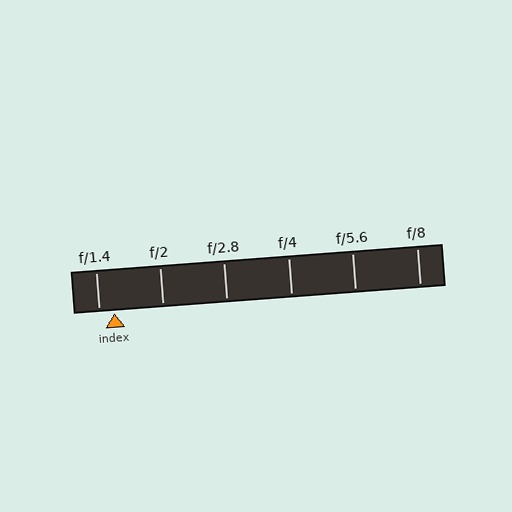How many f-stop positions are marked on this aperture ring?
There are 6 f-stop positions marked.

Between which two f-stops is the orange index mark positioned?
The index mark is between f/1.4 and f/2.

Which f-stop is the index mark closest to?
The index mark is closest to f/1.4.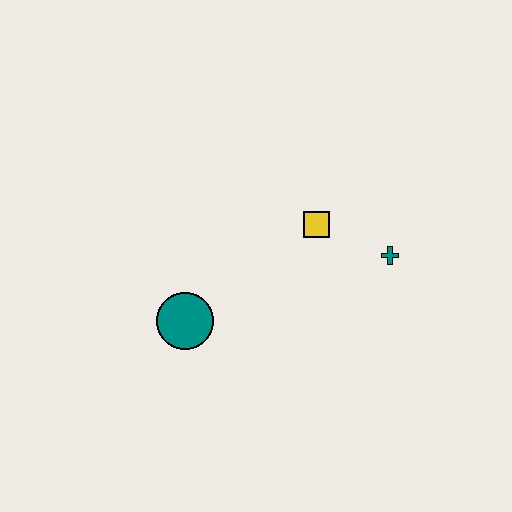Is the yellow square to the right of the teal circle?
Yes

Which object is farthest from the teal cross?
The teal circle is farthest from the teal cross.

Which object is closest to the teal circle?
The yellow square is closest to the teal circle.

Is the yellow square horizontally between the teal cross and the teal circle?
Yes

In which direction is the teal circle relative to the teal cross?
The teal circle is to the left of the teal cross.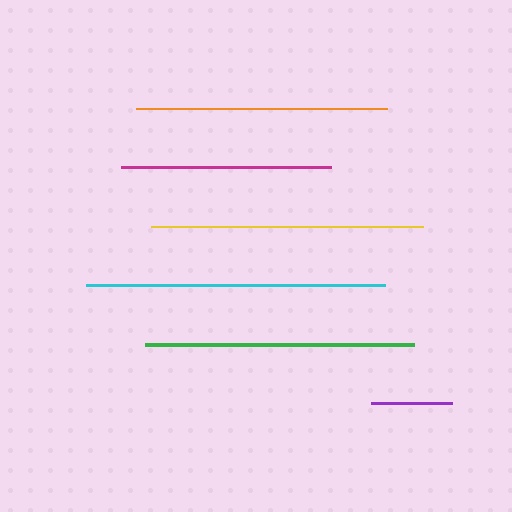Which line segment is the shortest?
The purple line is the shortest at approximately 80 pixels.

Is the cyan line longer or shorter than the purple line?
The cyan line is longer than the purple line.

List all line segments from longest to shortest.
From longest to shortest: cyan, yellow, green, orange, magenta, purple.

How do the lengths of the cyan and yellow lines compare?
The cyan and yellow lines are approximately the same length.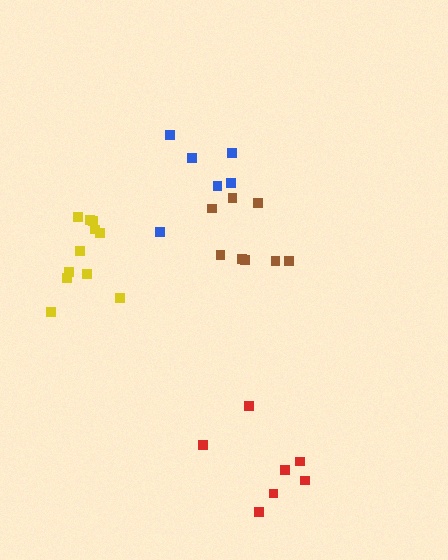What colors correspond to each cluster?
The clusters are colored: yellow, brown, blue, red.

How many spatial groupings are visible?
There are 4 spatial groupings.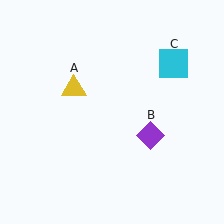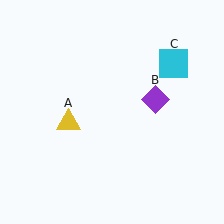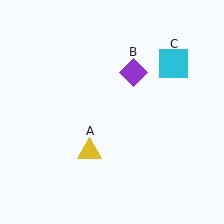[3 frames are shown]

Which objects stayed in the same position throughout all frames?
Cyan square (object C) remained stationary.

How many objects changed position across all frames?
2 objects changed position: yellow triangle (object A), purple diamond (object B).